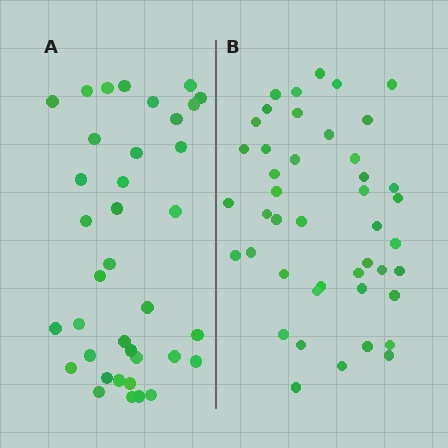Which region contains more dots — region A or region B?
Region B (the right region) has more dots.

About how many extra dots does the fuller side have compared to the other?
Region B has roughly 8 or so more dots than region A.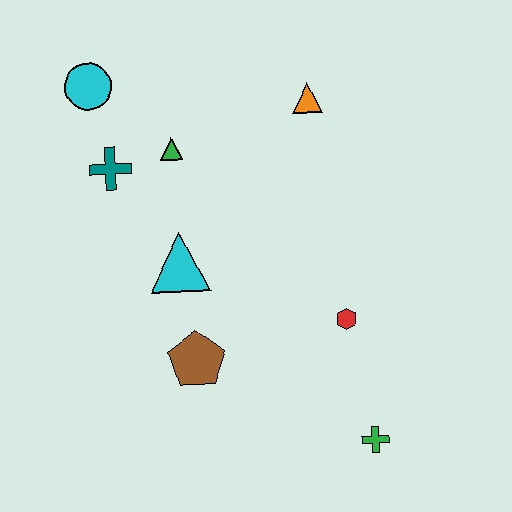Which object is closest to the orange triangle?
The green triangle is closest to the orange triangle.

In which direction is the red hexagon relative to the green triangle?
The red hexagon is below the green triangle.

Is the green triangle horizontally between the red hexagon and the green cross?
No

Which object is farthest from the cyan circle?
The green cross is farthest from the cyan circle.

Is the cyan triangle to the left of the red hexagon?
Yes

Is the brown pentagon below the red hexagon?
Yes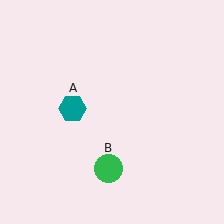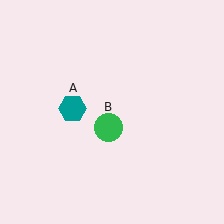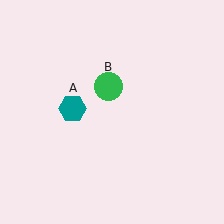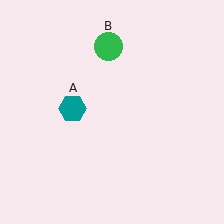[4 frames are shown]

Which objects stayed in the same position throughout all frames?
Teal hexagon (object A) remained stationary.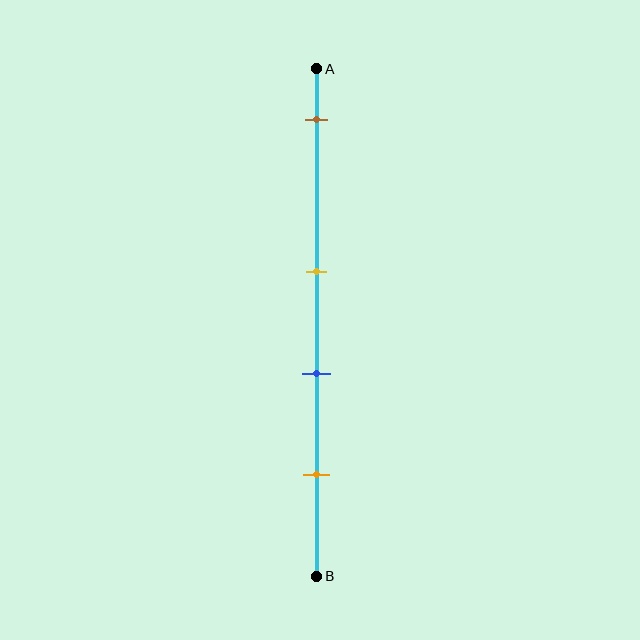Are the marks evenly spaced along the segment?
No, the marks are not evenly spaced.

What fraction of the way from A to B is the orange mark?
The orange mark is approximately 80% (0.8) of the way from A to B.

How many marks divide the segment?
There are 4 marks dividing the segment.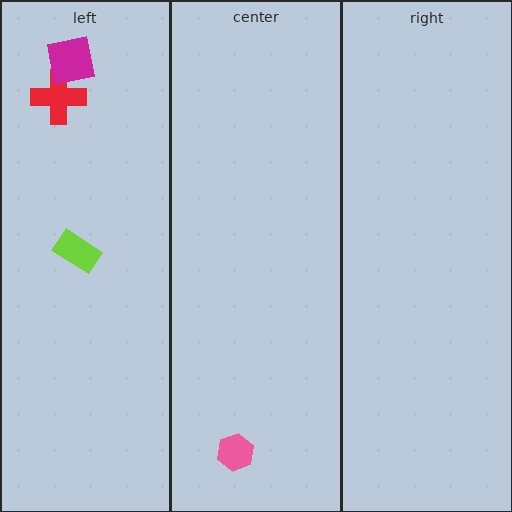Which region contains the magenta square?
The left region.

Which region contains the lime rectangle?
The left region.